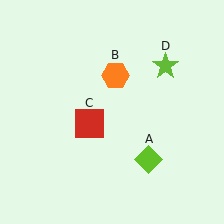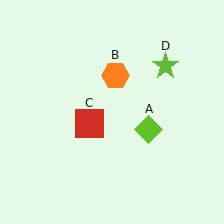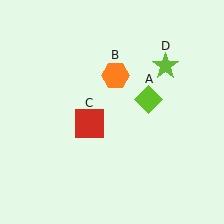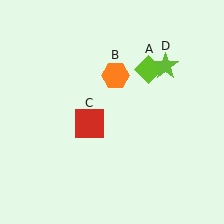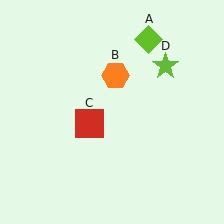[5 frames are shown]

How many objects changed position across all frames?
1 object changed position: lime diamond (object A).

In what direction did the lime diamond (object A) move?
The lime diamond (object A) moved up.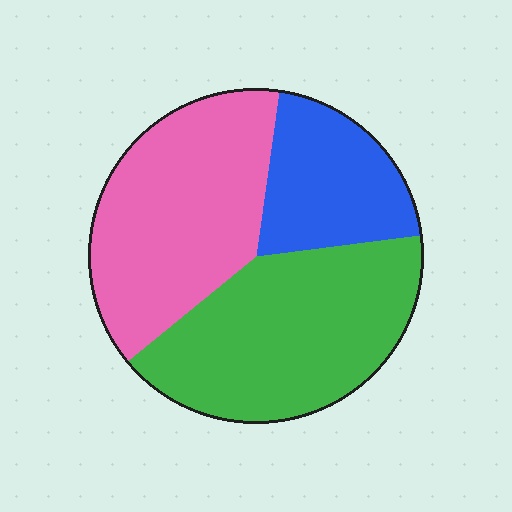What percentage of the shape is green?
Green covers around 40% of the shape.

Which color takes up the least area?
Blue, at roughly 20%.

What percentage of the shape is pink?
Pink covers around 40% of the shape.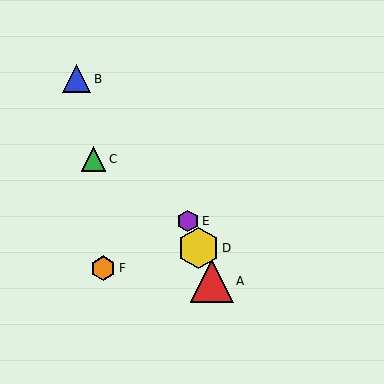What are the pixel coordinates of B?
Object B is at (77, 79).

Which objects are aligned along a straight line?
Objects A, D, E are aligned along a straight line.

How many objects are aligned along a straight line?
3 objects (A, D, E) are aligned along a straight line.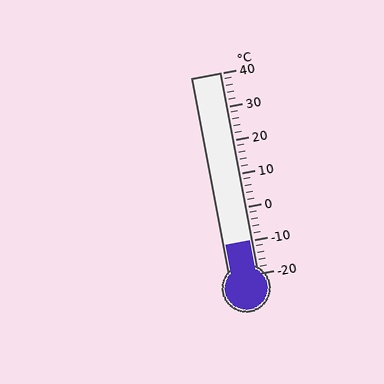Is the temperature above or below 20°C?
The temperature is below 20°C.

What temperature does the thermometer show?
The thermometer shows approximately -10°C.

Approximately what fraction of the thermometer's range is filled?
The thermometer is filled to approximately 15% of its range.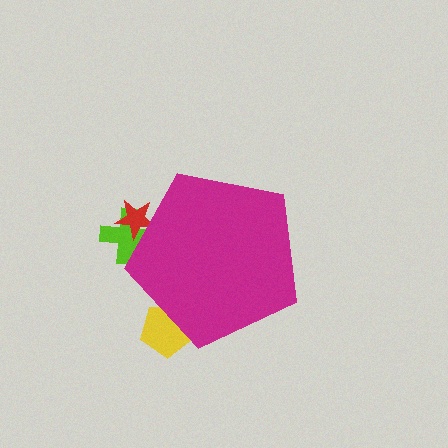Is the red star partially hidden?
Yes, the red star is partially hidden behind the magenta pentagon.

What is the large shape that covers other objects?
A magenta pentagon.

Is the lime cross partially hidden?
Yes, the lime cross is partially hidden behind the magenta pentagon.